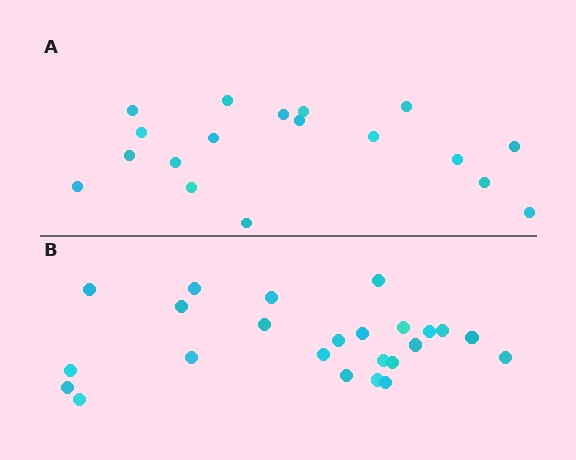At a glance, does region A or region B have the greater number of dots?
Region B (the bottom region) has more dots.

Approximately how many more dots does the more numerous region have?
Region B has about 6 more dots than region A.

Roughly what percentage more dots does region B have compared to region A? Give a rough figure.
About 35% more.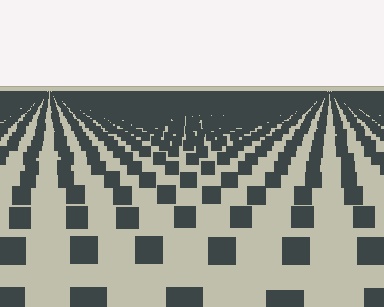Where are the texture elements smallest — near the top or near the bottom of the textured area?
Near the top.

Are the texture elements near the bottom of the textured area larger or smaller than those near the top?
Larger. Near the bottom, elements are closer to the viewer and appear at a bigger on-screen size.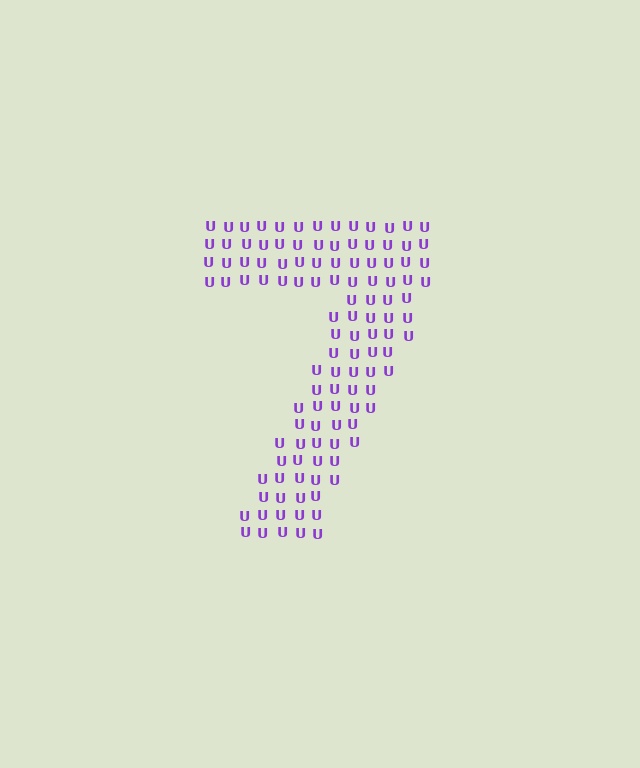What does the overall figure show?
The overall figure shows the digit 7.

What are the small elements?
The small elements are letter U's.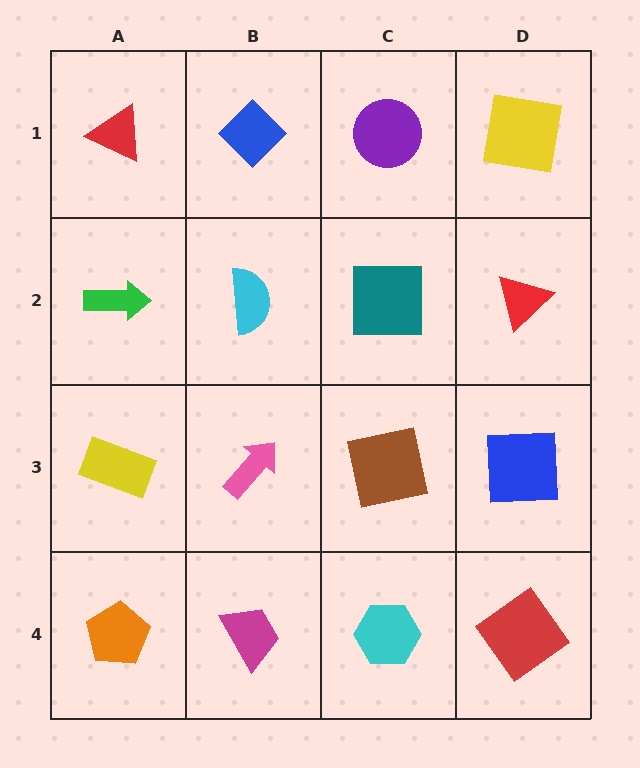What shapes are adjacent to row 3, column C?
A teal square (row 2, column C), a cyan hexagon (row 4, column C), a pink arrow (row 3, column B), a blue square (row 3, column D).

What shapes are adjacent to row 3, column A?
A green arrow (row 2, column A), an orange pentagon (row 4, column A), a pink arrow (row 3, column B).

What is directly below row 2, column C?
A brown square.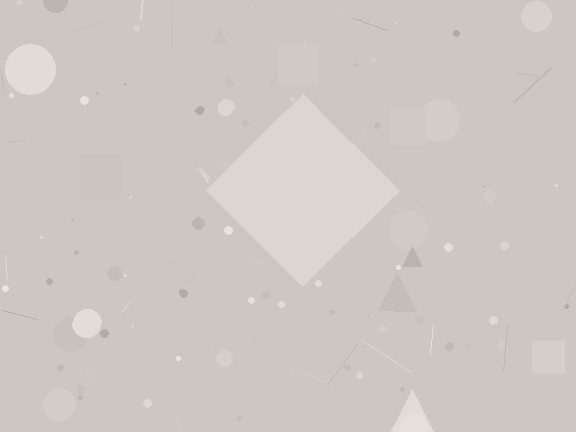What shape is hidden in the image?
A diamond is hidden in the image.